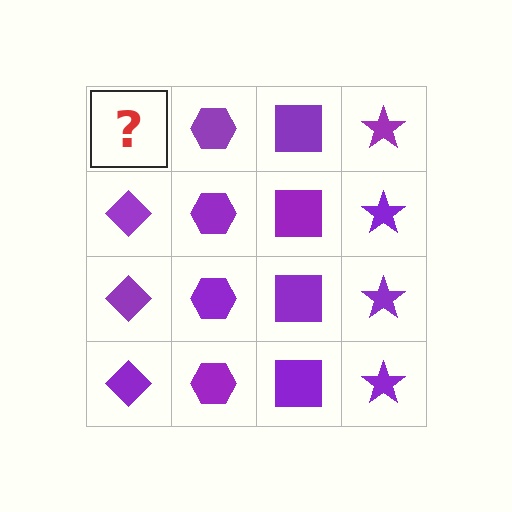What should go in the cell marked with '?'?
The missing cell should contain a purple diamond.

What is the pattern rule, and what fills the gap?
The rule is that each column has a consistent shape. The gap should be filled with a purple diamond.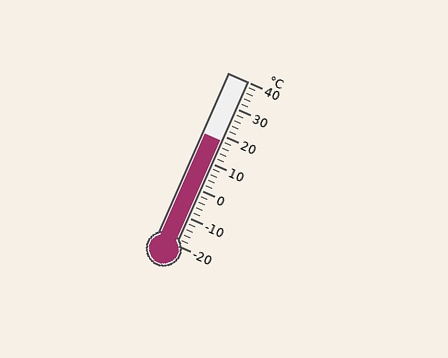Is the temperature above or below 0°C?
The temperature is above 0°C.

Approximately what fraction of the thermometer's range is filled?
The thermometer is filled to approximately 65% of its range.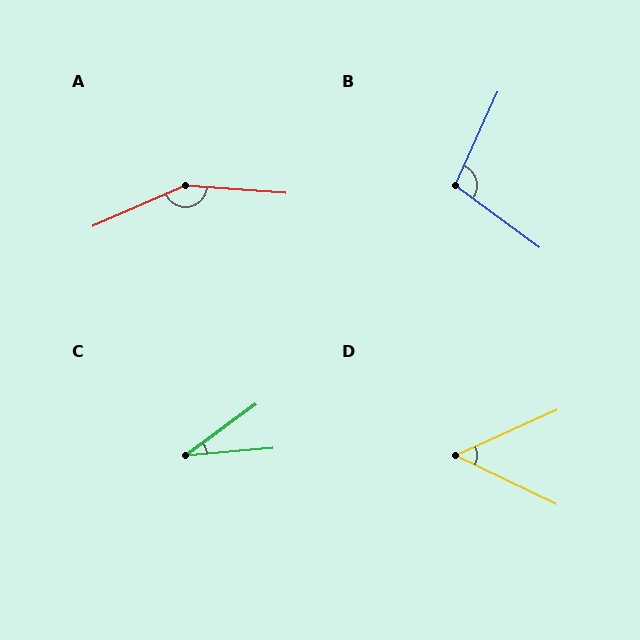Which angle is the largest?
A, at approximately 152 degrees.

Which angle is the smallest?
C, at approximately 31 degrees.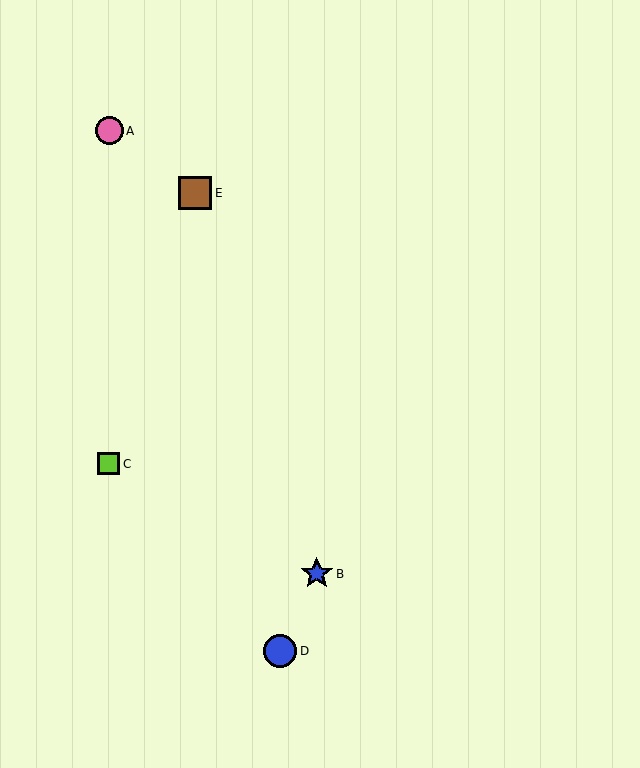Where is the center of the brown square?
The center of the brown square is at (195, 193).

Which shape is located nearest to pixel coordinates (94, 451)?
The lime square (labeled C) at (109, 464) is nearest to that location.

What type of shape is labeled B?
Shape B is a blue star.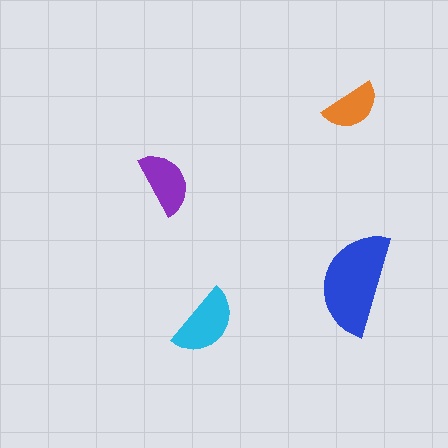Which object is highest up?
The orange semicircle is topmost.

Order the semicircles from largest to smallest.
the blue one, the cyan one, the purple one, the orange one.